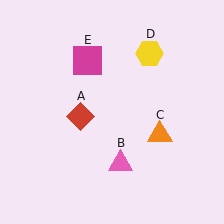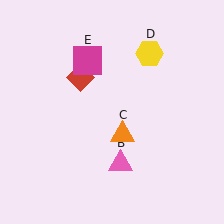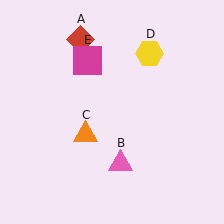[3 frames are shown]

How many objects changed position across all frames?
2 objects changed position: red diamond (object A), orange triangle (object C).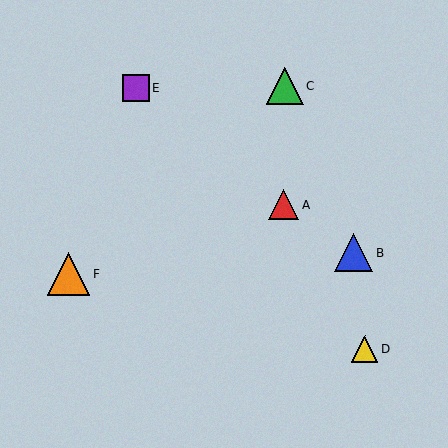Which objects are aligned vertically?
Objects A, C are aligned vertically.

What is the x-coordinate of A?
Object A is at x≈284.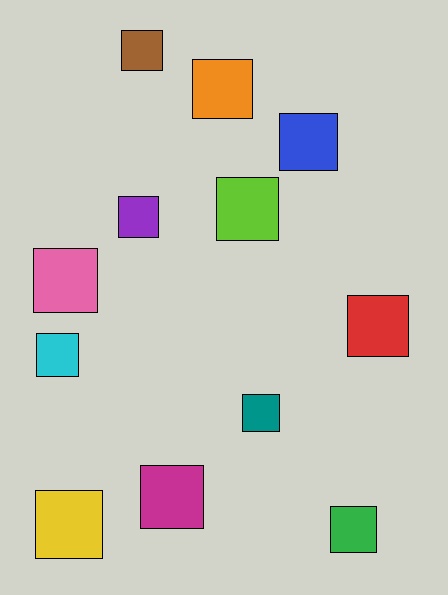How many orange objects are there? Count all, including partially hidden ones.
There is 1 orange object.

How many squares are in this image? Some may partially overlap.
There are 12 squares.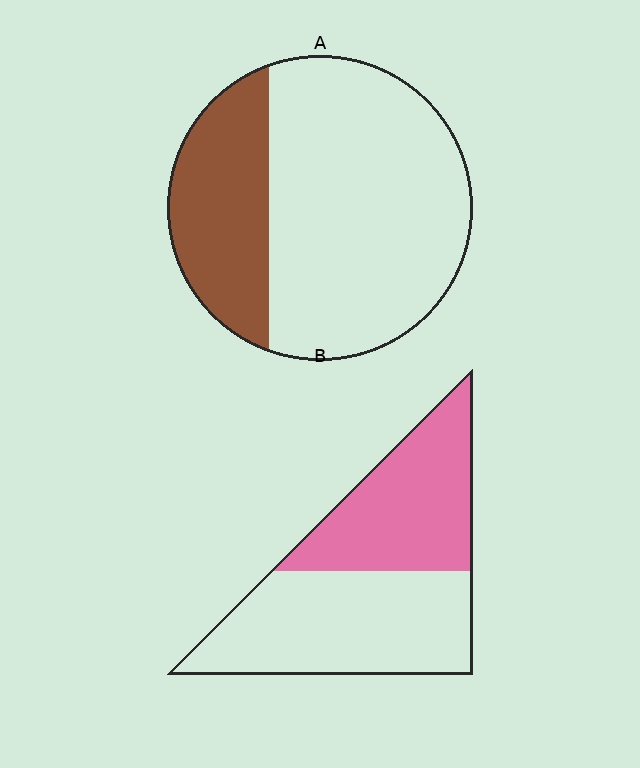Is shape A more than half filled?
No.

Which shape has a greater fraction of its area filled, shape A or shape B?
Shape B.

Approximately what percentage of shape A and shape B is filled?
A is approximately 30% and B is approximately 45%.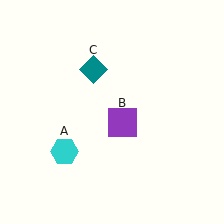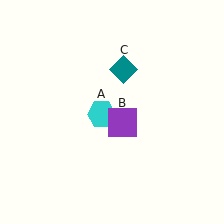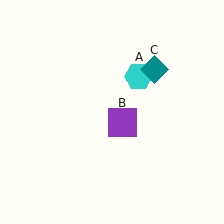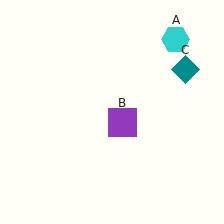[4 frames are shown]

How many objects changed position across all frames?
2 objects changed position: cyan hexagon (object A), teal diamond (object C).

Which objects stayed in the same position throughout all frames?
Purple square (object B) remained stationary.